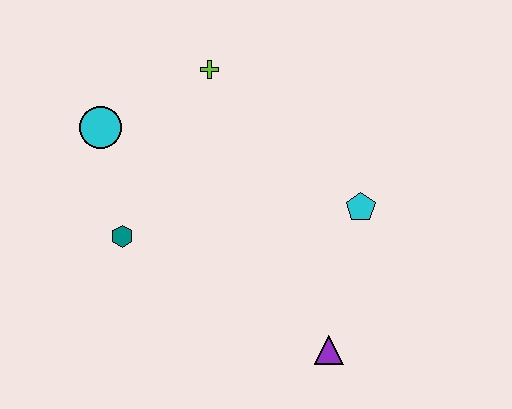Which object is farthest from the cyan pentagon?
The cyan circle is farthest from the cyan pentagon.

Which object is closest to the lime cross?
The cyan circle is closest to the lime cross.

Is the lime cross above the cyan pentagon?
Yes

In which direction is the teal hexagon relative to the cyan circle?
The teal hexagon is below the cyan circle.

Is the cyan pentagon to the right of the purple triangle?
Yes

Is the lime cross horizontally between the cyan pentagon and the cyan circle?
Yes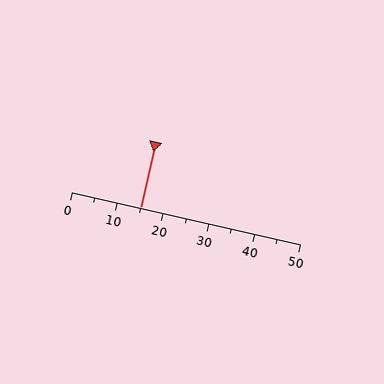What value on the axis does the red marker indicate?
The marker indicates approximately 15.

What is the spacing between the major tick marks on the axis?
The major ticks are spaced 10 apart.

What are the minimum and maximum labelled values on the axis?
The axis runs from 0 to 50.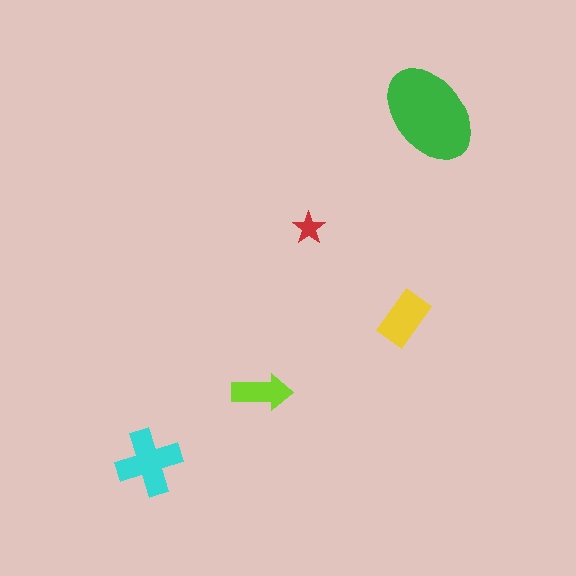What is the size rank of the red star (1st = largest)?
5th.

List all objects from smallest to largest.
The red star, the lime arrow, the yellow rectangle, the cyan cross, the green ellipse.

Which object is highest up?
The green ellipse is topmost.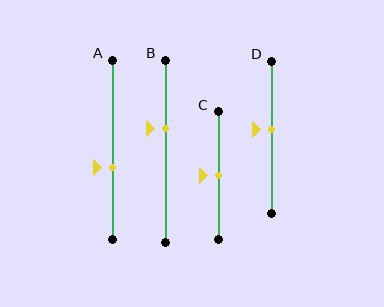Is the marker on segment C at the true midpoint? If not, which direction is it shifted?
Yes, the marker on segment C is at the true midpoint.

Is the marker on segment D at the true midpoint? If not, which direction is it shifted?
No, the marker on segment D is shifted upward by about 5% of the segment length.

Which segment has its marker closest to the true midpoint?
Segment C has its marker closest to the true midpoint.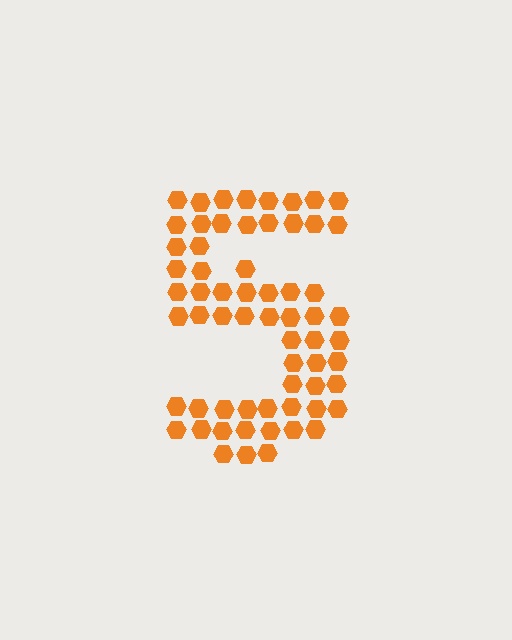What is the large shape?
The large shape is the digit 5.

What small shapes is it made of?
It is made of small hexagons.